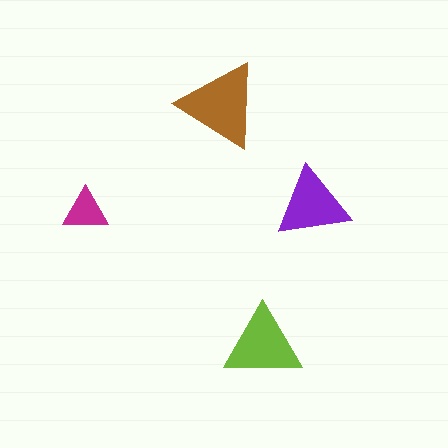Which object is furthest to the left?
The magenta triangle is leftmost.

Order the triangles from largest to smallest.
the brown one, the lime one, the purple one, the magenta one.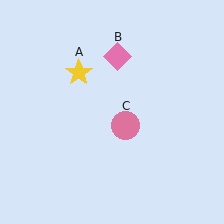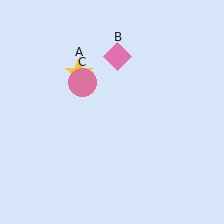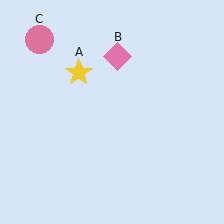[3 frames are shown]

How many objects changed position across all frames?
1 object changed position: pink circle (object C).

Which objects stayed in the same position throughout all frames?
Yellow star (object A) and pink diamond (object B) remained stationary.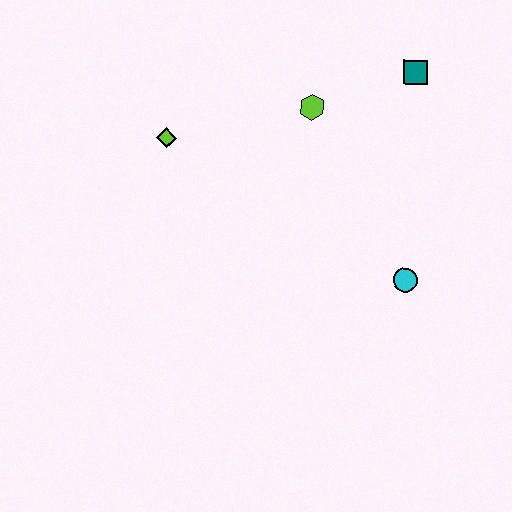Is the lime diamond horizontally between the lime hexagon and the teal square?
No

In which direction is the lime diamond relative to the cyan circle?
The lime diamond is to the left of the cyan circle.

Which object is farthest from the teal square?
The lime diamond is farthest from the teal square.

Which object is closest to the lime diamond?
The lime hexagon is closest to the lime diamond.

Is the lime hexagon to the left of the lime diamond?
No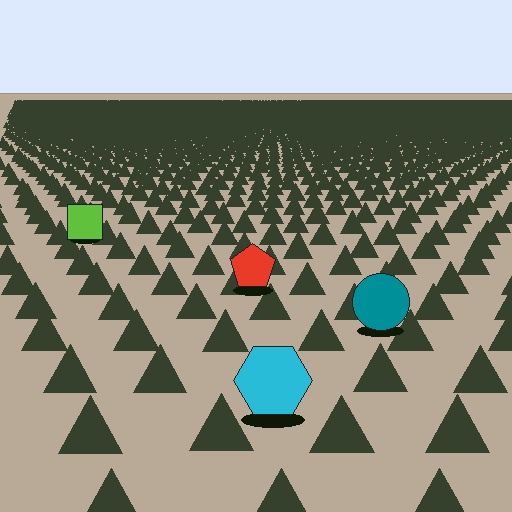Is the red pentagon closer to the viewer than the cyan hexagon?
No. The cyan hexagon is closer — you can tell from the texture gradient: the ground texture is coarser near it.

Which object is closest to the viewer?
The cyan hexagon is closest. The texture marks near it are larger and more spread out.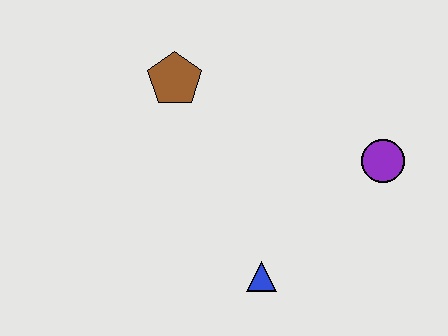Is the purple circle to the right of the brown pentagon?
Yes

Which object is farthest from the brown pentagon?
The purple circle is farthest from the brown pentagon.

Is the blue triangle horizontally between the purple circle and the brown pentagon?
Yes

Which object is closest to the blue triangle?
The purple circle is closest to the blue triangle.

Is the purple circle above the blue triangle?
Yes